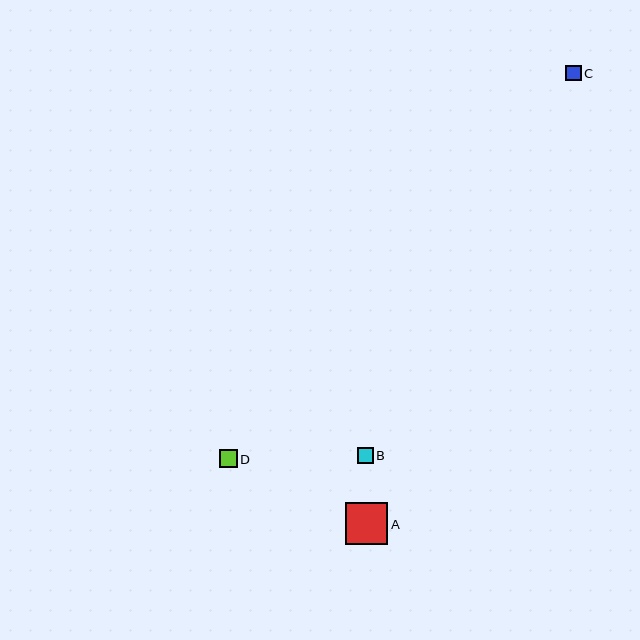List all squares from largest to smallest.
From largest to smallest: A, D, B, C.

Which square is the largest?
Square A is the largest with a size of approximately 42 pixels.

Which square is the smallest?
Square C is the smallest with a size of approximately 16 pixels.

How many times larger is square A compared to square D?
Square A is approximately 2.3 times the size of square D.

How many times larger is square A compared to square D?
Square A is approximately 2.3 times the size of square D.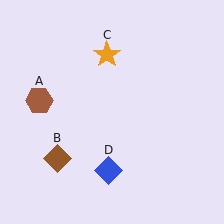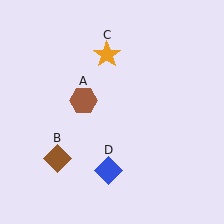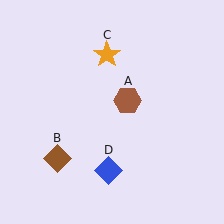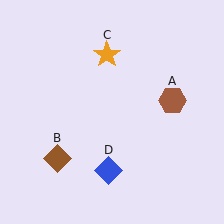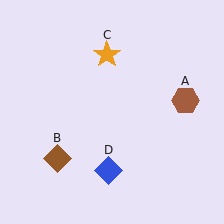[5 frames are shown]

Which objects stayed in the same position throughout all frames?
Brown diamond (object B) and orange star (object C) and blue diamond (object D) remained stationary.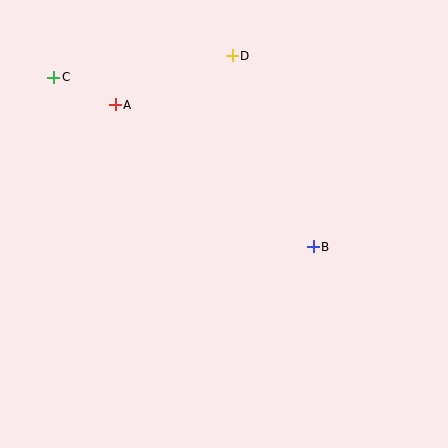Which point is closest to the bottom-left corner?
Point A is closest to the bottom-left corner.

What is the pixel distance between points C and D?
The distance between C and D is 180 pixels.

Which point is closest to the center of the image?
Point B at (313, 247) is closest to the center.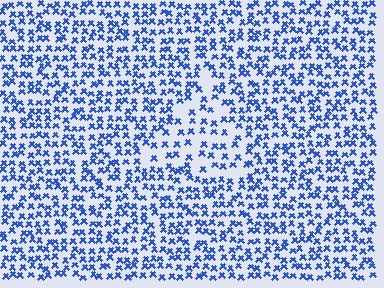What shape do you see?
I see a triangle.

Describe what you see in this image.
The image contains small blue elements arranged at two different densities. A triangle-shaped region is visible where the elements are less densely packed than the surrounding area.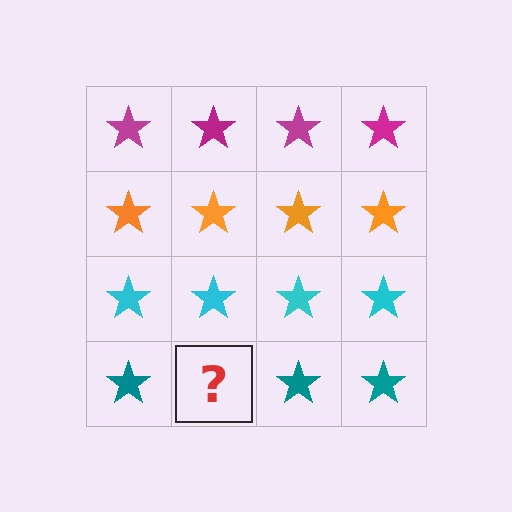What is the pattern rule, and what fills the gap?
The rule is that each row has a consistent color. The gap should be filled with a teal star.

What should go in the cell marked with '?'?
The missing cell should contain a teal star.